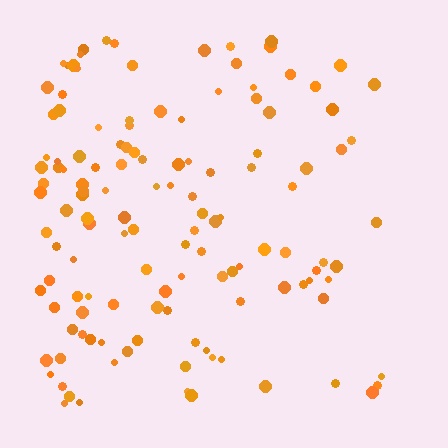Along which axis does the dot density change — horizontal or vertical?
Horizontal.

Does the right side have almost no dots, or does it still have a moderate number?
Still a moderate number, just noticeably fewer than the left.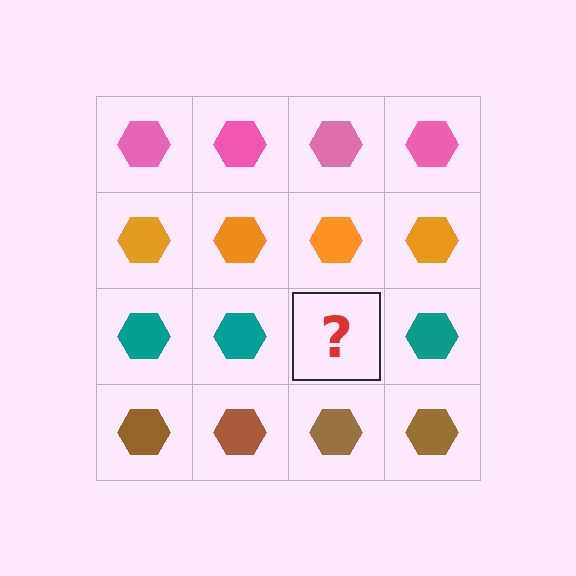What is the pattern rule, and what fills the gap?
The rule is that each row has a consistent color. The gap should be filled with a teal hexagon.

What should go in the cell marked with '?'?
The missing cell should contain a teal hexagon.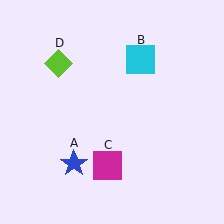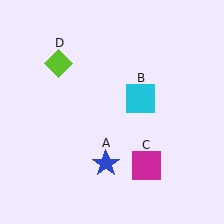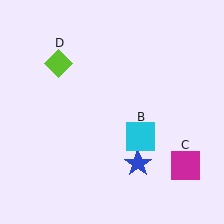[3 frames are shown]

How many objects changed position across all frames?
3 objects changed position: blue star (object A), cyan square (object B), magenta square (object C).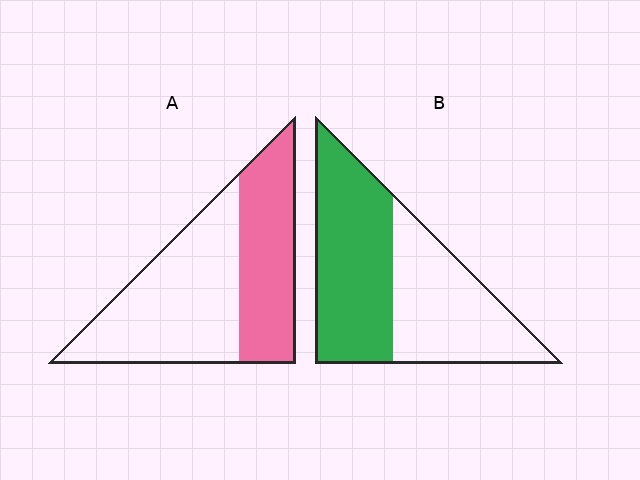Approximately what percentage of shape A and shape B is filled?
A is approximately 40% and B is approximately 55%.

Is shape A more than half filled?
No.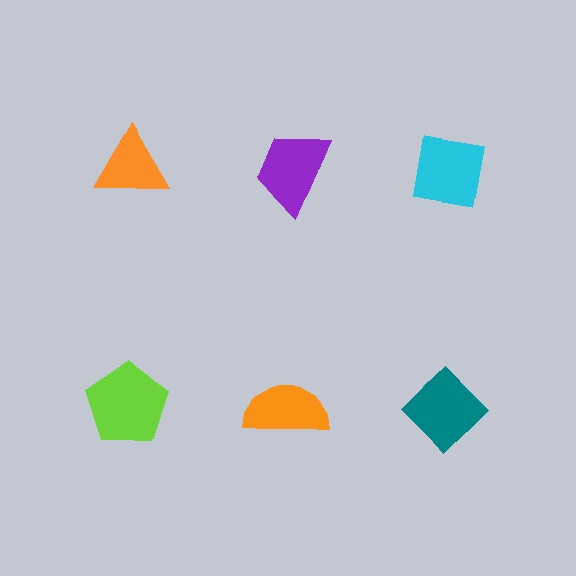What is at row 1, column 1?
An orange triangle.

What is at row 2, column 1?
A lime pentagon.